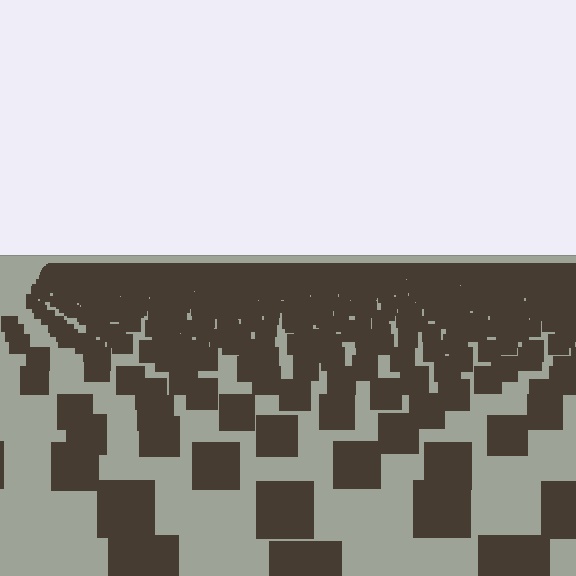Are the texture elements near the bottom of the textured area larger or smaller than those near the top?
Larger. Near the bottom, elements are closer to the viewer and appear at a bigger on-screen size.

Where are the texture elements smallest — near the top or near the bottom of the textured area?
Near the top.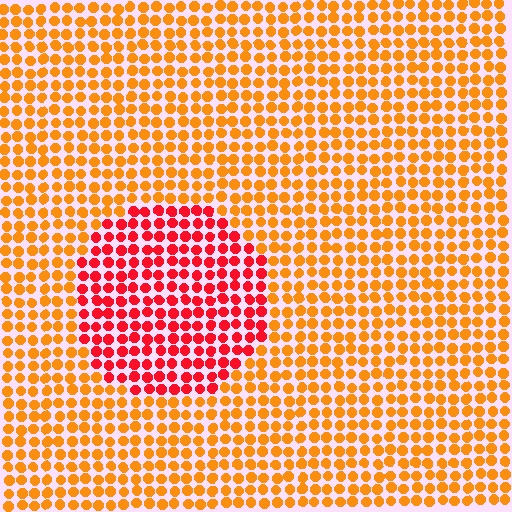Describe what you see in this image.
The image is filled with small orange elements in a uniform arrangement. A circle-shaped region is visible where the elements are tinted to a slightly different hue, forming a subtle color boundary.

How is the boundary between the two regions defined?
The boundary is defined purely by a slight shift in hue (about 39 degrees). Spacing, size, and orientation are identical on both sides.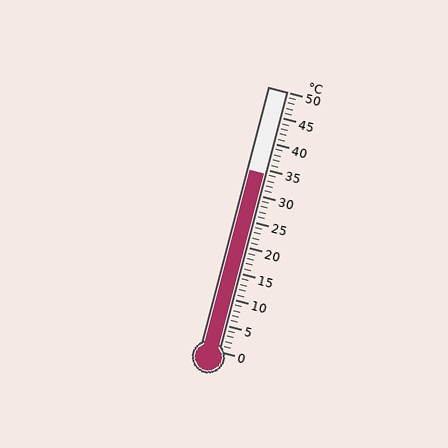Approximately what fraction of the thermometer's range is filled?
The thermometer is filled to approximately 70% of its range.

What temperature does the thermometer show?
The thermometer shows approximately 34°C.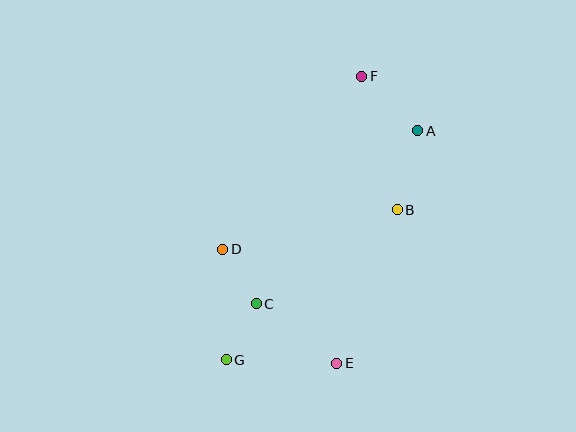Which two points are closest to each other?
Points C and G are closest to each other.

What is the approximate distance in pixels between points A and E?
The distance between A and E is approximately 246 pixels.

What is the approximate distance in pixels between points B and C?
The distance between B and C is approximately 170 pixels.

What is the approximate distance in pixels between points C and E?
The distance between C and E is approximately 100 pixels.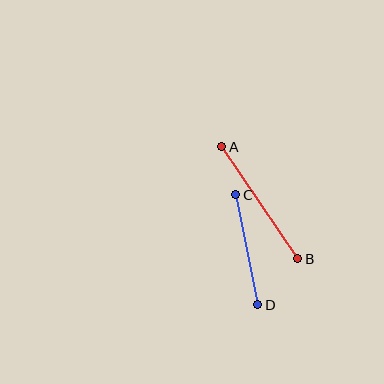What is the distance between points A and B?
The distance is approximately 135 pixels.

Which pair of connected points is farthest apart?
Points A and B are farthest apart.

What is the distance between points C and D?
The distance is approximately 112 pixels.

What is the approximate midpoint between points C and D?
The midpoint is at approximately (247, 250) pixels.